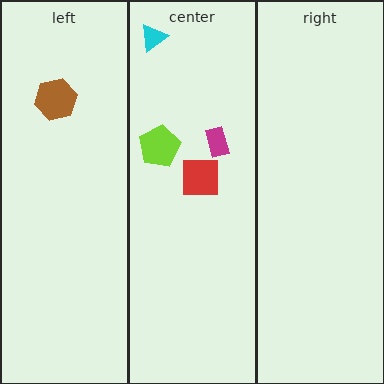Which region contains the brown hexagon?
The left region.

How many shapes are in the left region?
1.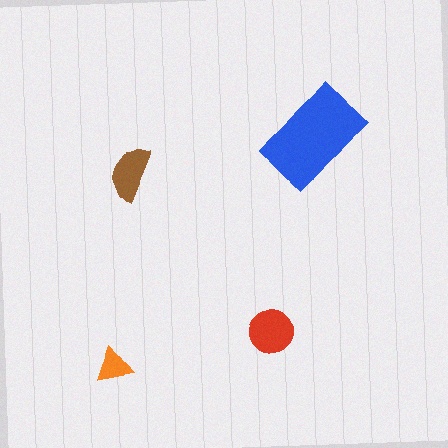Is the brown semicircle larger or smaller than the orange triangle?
Larger.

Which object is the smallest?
The orange triangle.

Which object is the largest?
The blue rectangle.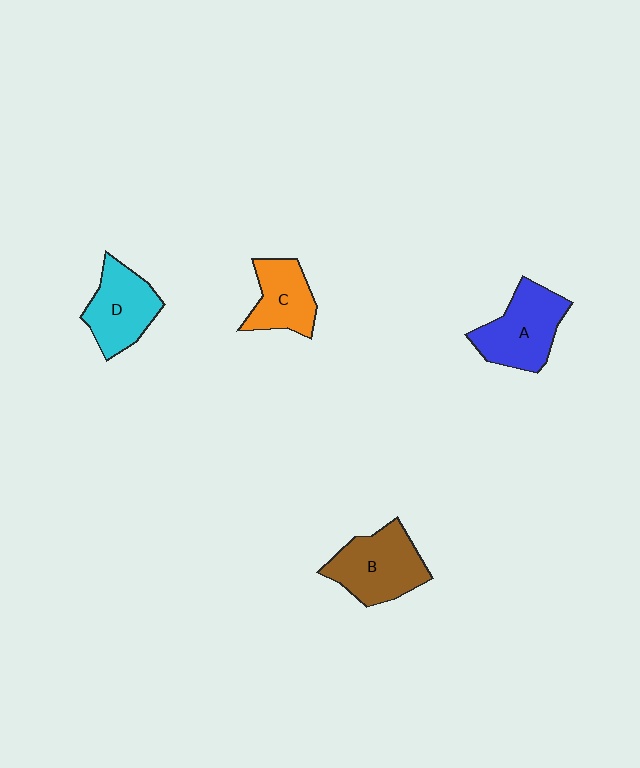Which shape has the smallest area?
Shape C (orange).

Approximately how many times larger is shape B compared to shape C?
Approximately 1.4 times.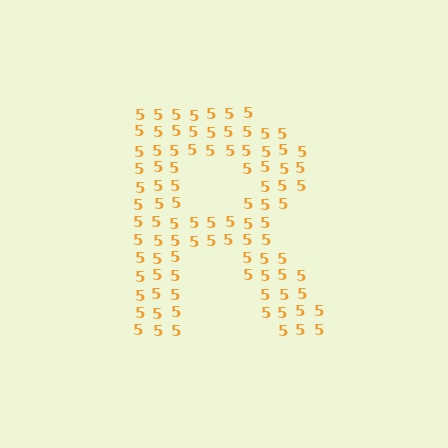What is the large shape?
The large shape is the letter R.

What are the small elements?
The small elements are digit 5's.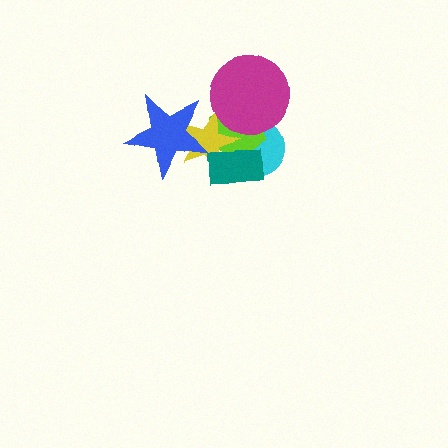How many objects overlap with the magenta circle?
3 objects overlap with the magenta circle.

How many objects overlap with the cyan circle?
4 objects overlap with the cyan circle.